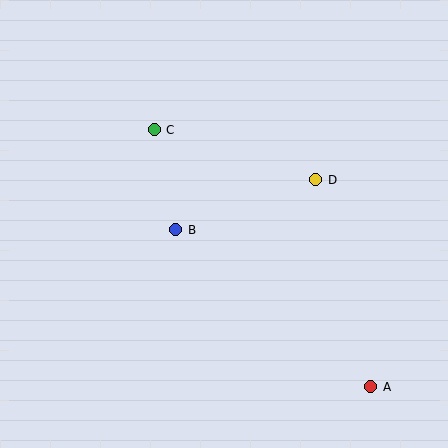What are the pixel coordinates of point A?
Point A is at (371, 387).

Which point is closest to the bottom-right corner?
Point A is closest to the bottom-right corner.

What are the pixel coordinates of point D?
Point D is at (316, 180).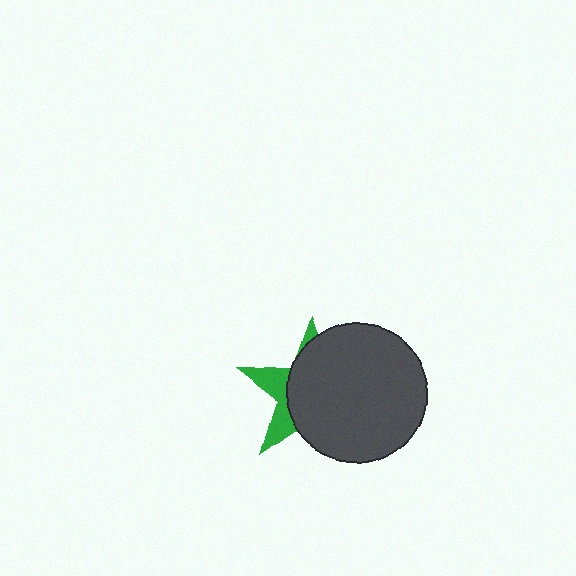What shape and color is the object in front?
The object in front is a dark gray circle.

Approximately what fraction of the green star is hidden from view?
Roughly 70% of the green star is hidden behind the dark gray circle.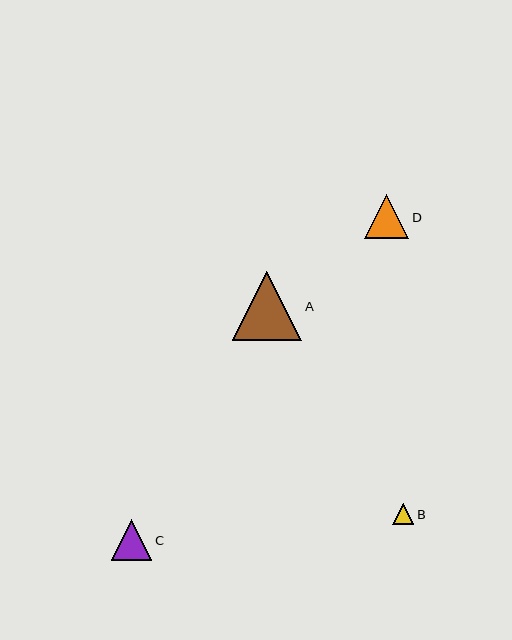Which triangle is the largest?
Triangle A is the largest with a size of approximately 69 pixels.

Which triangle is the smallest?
Triangle B is the smallest with a size of approximately 21 pixels.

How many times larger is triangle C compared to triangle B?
Triangle C is approximately 1.9 times the size of triangle B.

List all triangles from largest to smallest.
From largest to smallest: A, D, C, B.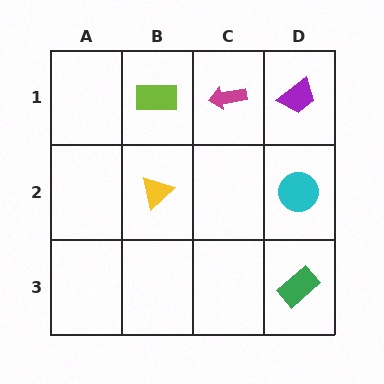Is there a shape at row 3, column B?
No, that cell is empty.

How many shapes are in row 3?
1 shape.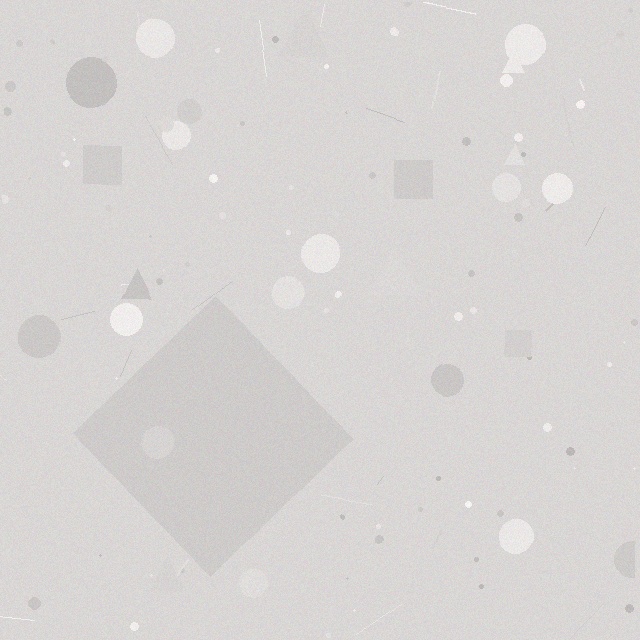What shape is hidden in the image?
A diamond is hidden in the image.